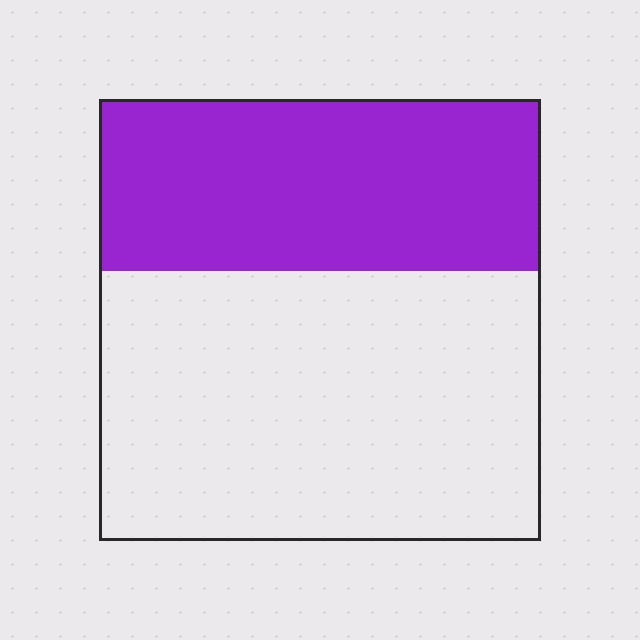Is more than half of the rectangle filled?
No.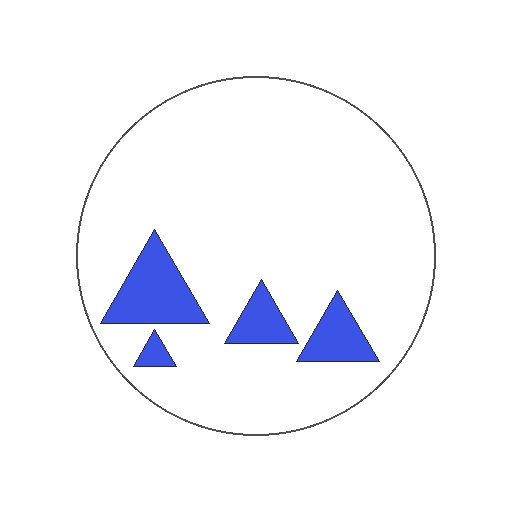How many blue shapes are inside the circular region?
4.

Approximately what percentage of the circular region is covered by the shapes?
Approximately 10%.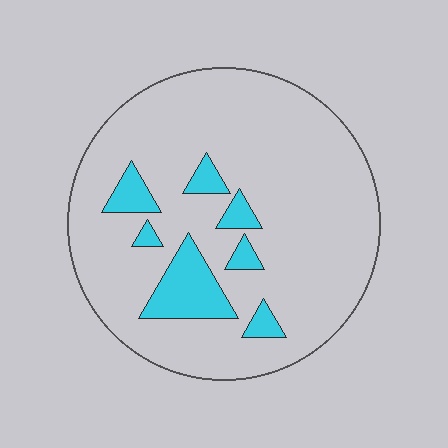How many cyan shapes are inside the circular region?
7.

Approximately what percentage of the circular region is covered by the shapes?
Approximately 15%.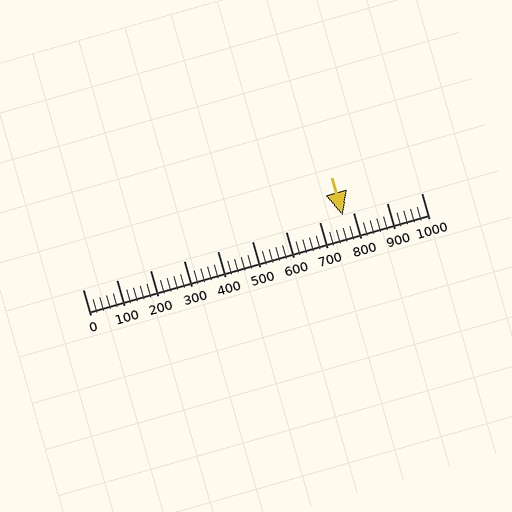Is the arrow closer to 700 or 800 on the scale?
The arrow is closer to 800.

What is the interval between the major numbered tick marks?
The major tick marks are spaced 100 units apart.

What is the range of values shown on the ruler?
The ruler shows values from 0 to 1000.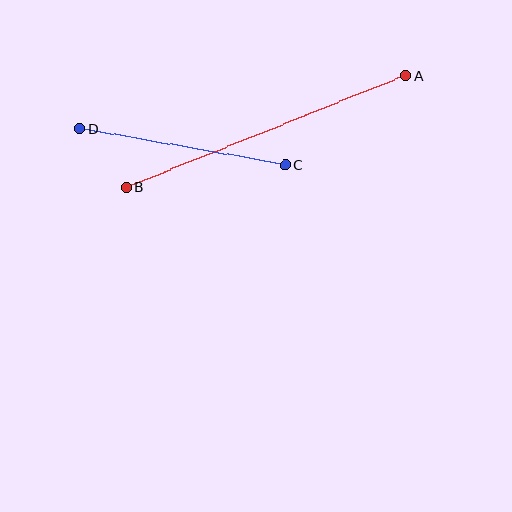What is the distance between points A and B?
The distance is approximately 301 pixels.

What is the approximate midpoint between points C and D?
The midpoint is at approximately (183, 147) pixels.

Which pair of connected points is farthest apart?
Points A and B are farthest apart.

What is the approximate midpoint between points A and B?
The midpoint is at approximately (266, 132) pixels.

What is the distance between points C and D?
The distance is approximately 210 pixels.